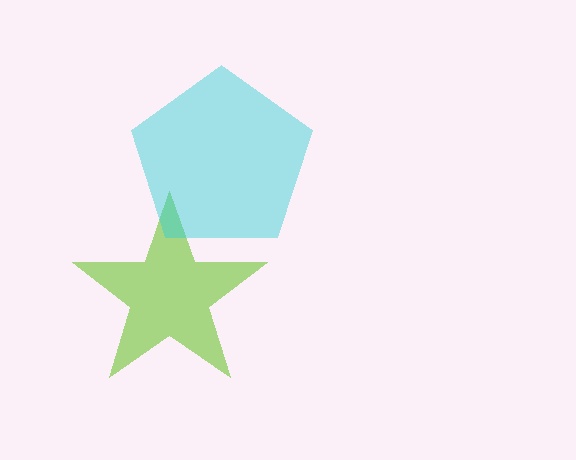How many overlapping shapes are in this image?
There are 2 overlapping shapes in the image.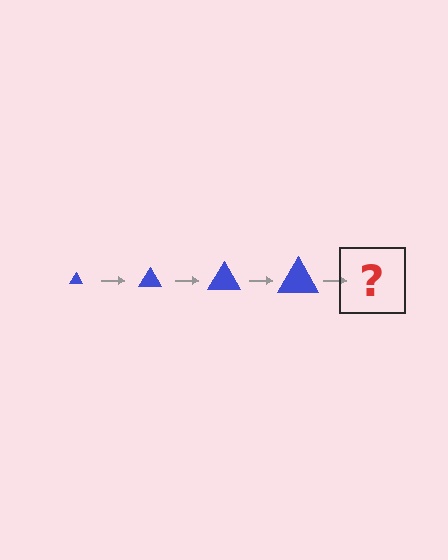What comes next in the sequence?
The next element should be a blue triangle, larger than the previous one.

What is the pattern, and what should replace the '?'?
The pattern is that the triangle gets progressively larger each step. The '?' should be a blue triangle, larger than the previous one.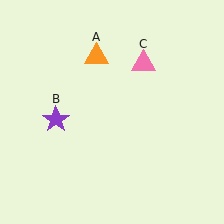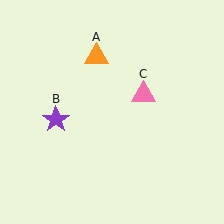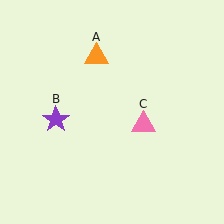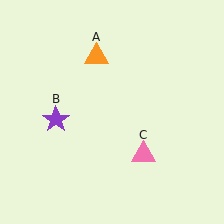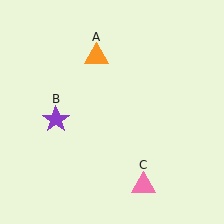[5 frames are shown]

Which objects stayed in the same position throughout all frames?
Orange triangle (object A) and purple star (object B) remained stationary.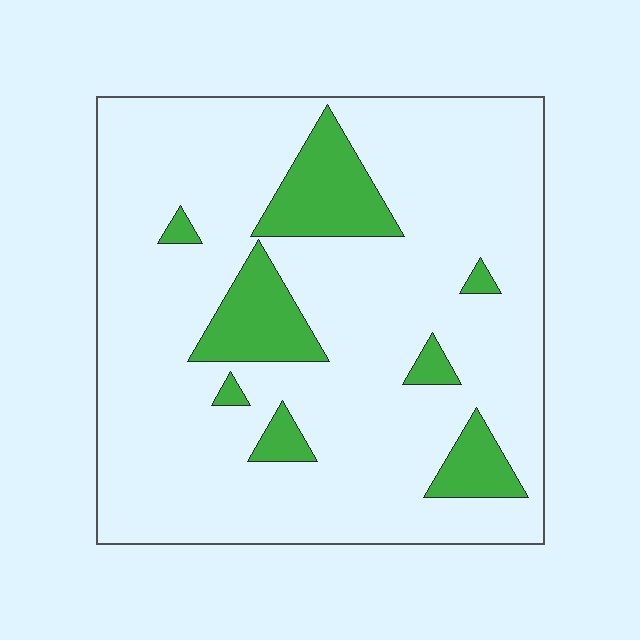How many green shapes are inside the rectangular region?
8.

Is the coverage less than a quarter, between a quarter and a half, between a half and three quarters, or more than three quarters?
Less than a quarter.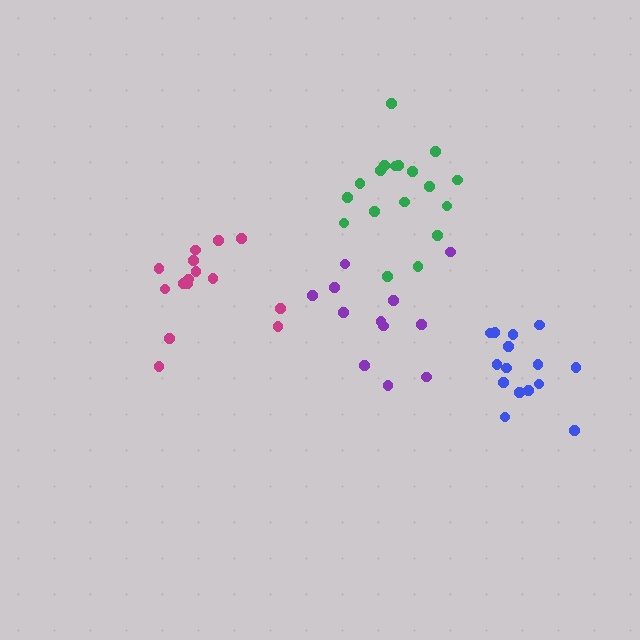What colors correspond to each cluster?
The clusters are colored: magenta, green, blue, purple.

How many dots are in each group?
Group 1: 15 dots, Group 2: 18 dots, Group 3: 15 dots, Group 4: 12 dots (60 total).